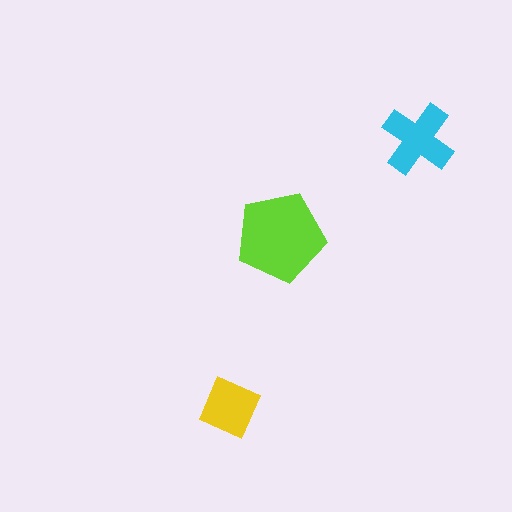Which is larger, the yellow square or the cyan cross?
The cyan cross.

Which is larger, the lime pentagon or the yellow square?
The lime pentagon.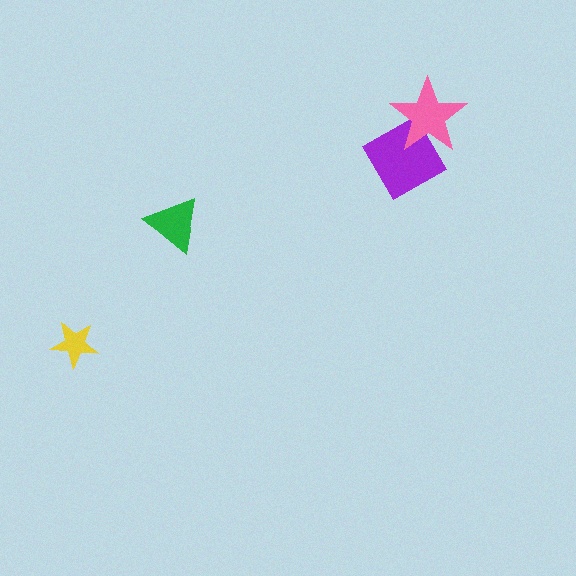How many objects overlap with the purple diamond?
1 object overlaps with the purple diamond.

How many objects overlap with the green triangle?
0 objects overlap with the green triangle.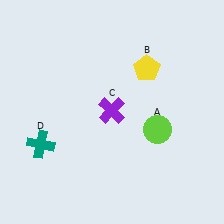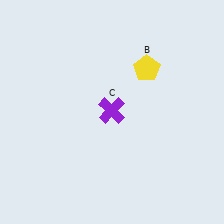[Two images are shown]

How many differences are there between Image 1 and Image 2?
There are 2 differences between the two images.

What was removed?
The teal cross (D), the lime circle (A) were removed in Image 2.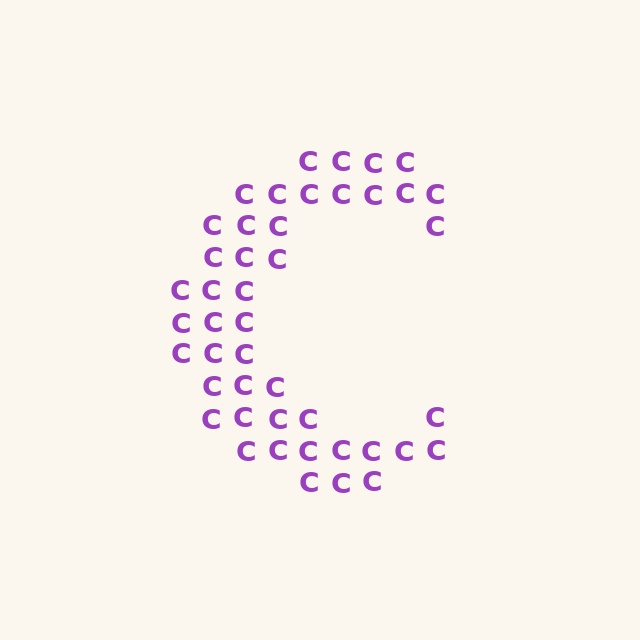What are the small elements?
The small elements are letter C's.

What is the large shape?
The large shape is the letter C.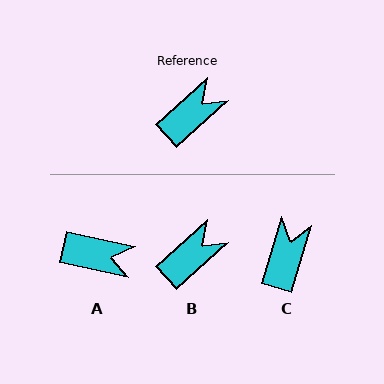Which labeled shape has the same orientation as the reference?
B.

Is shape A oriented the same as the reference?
No, it is off by about 55 degrees.